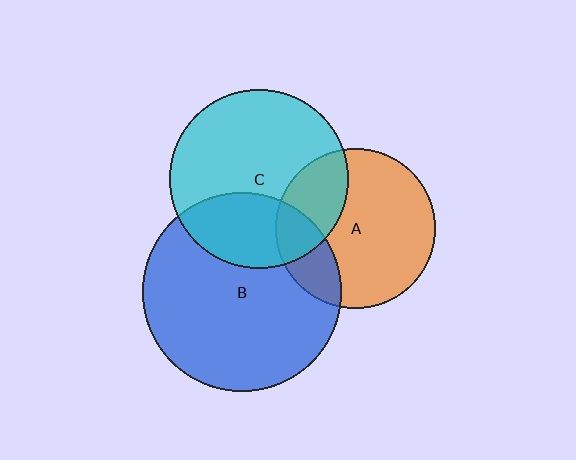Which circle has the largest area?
Circle B (blue).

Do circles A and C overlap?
Yes.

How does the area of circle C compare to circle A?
Approximately 1.3 times.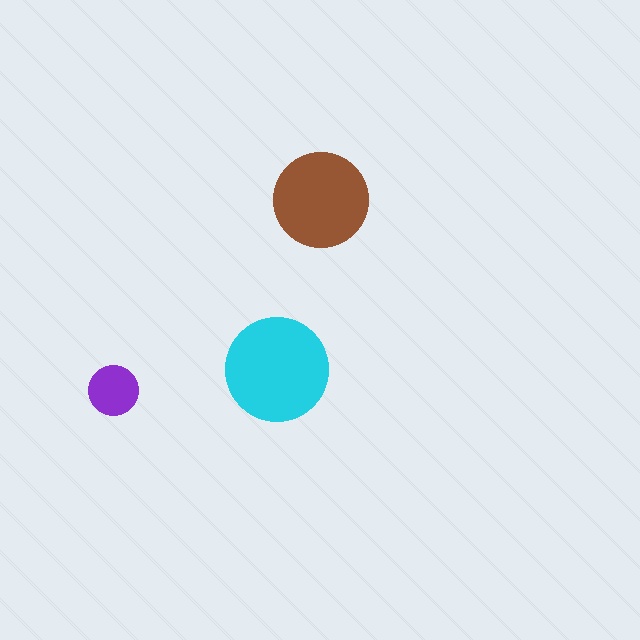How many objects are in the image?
There are 3 objects in the image.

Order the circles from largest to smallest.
the cyan one, the brown one, the purple one.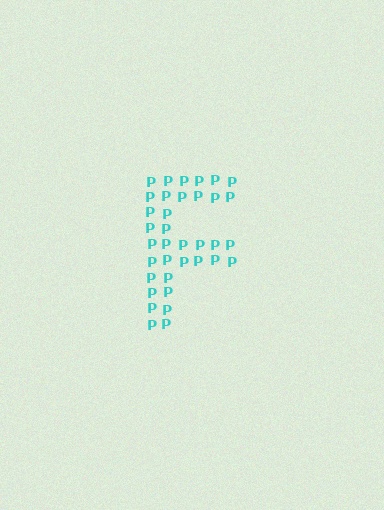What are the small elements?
The small elements are letter P's.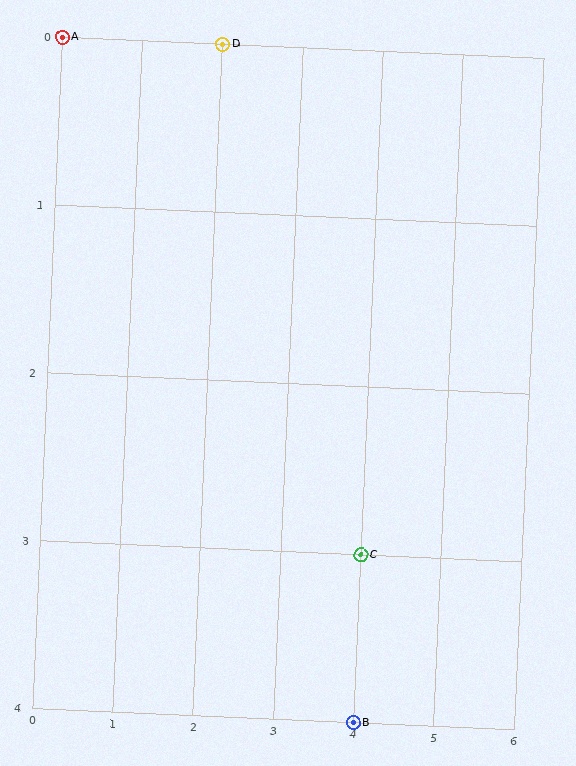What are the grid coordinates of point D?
Point D is at grid coordinates (2, 0).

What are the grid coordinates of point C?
Point C is at grid coordinates (4, 3).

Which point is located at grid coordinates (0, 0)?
Point A is at (0, 0).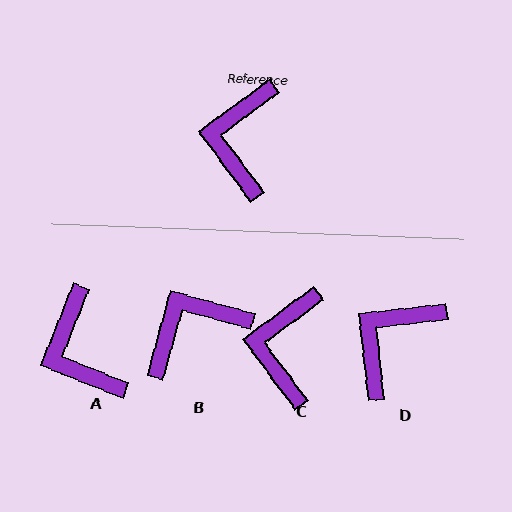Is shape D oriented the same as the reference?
No, it is off by about 30 degrees.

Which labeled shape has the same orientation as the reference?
C.